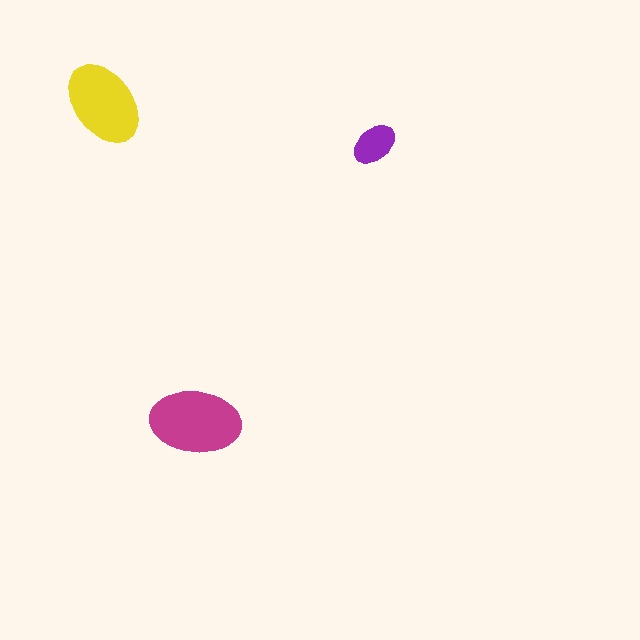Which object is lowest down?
The magenta ellipse is bottommost.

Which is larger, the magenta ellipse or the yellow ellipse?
The magenta one.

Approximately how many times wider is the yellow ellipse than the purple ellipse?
About 2 times wider.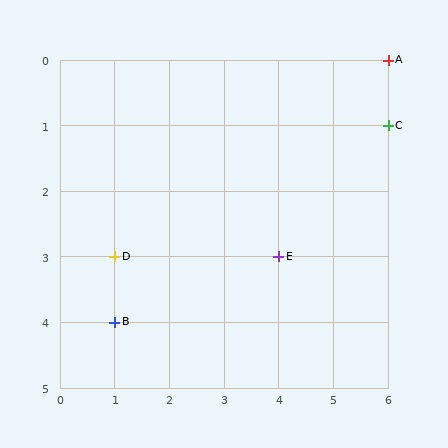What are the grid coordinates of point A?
Point A is at grid coordinates (6, 0).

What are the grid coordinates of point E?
Point E is at grid coordinates (4, 3).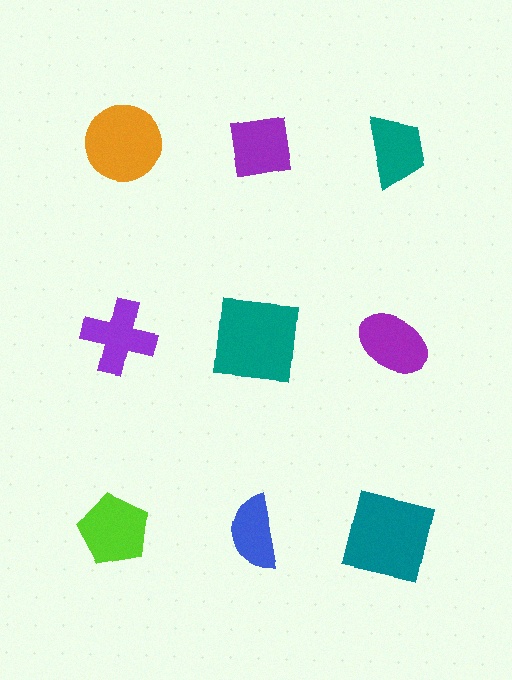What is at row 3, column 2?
A blue semicircle.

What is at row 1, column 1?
An orange circle.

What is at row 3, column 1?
A lime pentagon.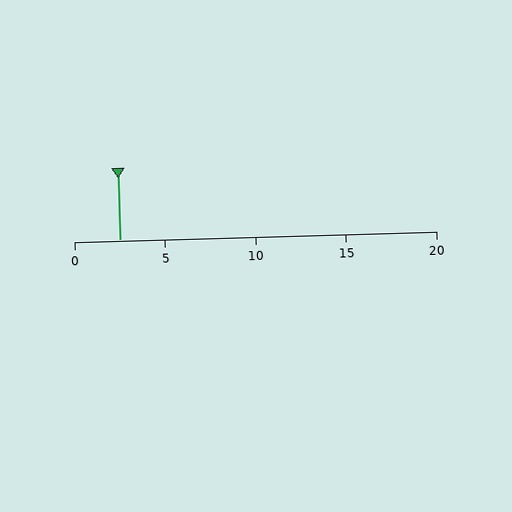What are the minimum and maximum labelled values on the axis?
The axis runs from 0 to 20.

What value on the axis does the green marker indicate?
The marker indicates approximately 2.5.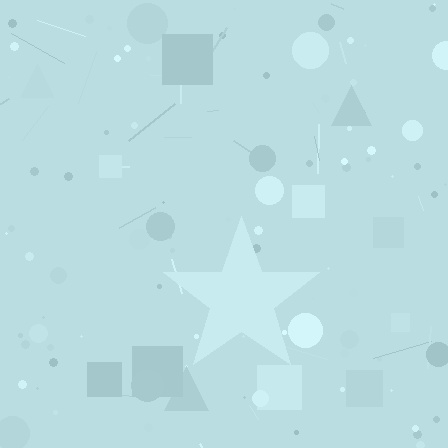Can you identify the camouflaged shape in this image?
The camouflaged shape is a star.